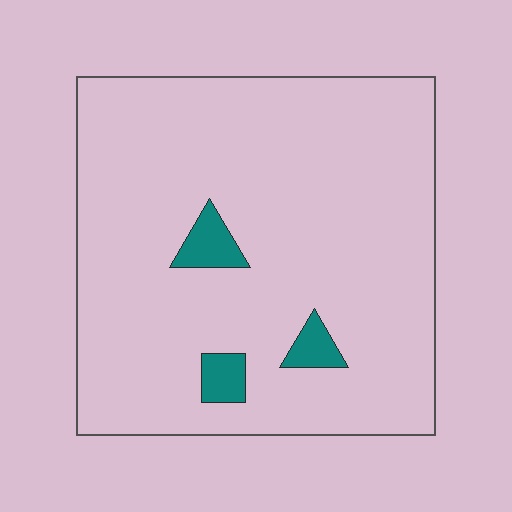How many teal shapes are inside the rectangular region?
3.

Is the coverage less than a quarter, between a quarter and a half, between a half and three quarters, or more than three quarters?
Less than a quarter.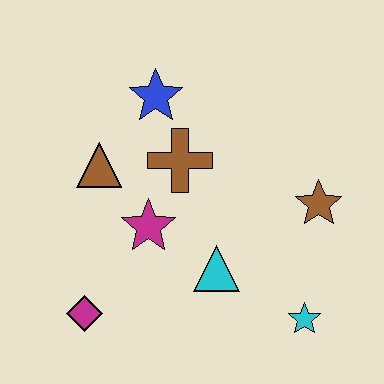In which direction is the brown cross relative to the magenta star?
The brown cross is above the magenta star.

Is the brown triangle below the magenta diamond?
No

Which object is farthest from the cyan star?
The blue star is farthest from the cyan star.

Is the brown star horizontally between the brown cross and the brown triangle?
No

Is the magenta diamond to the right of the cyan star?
No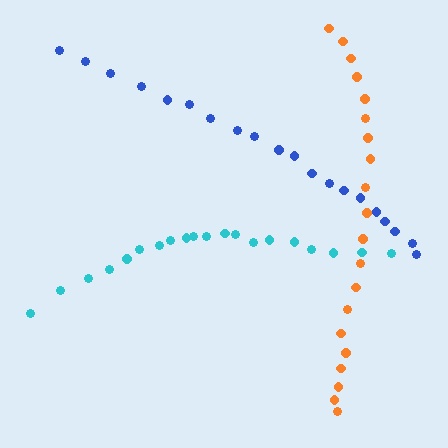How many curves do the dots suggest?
There are 3 distinct paths.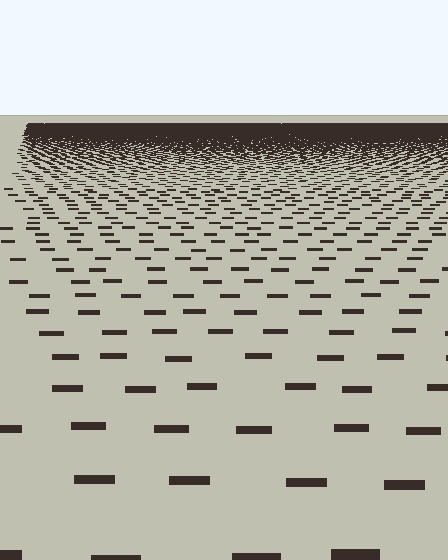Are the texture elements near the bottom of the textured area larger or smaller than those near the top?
Larger. Near the bottom, elements are closer to the viewer and appear at a bigger on-screen size.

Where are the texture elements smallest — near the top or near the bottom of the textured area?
Near the top.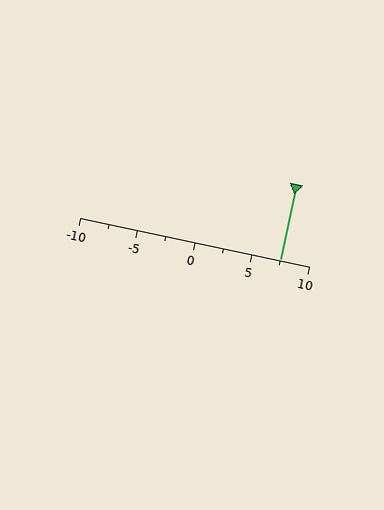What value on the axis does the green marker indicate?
The marker indicates approximately 7.5.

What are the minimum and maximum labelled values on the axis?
The axis runs from -10 to 10.